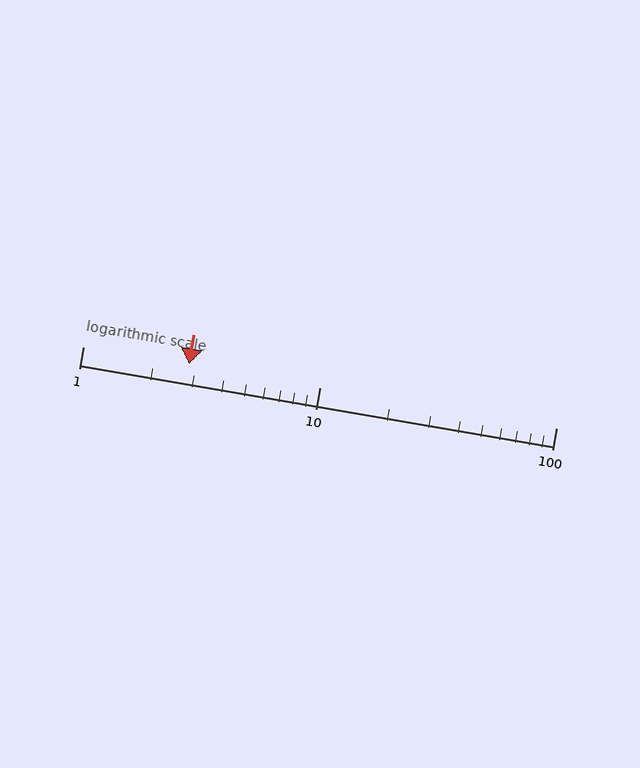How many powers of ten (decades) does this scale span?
The scale spans 2 decades, from 1 to 100.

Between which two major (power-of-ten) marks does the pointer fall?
The pointer is between 1 and 10.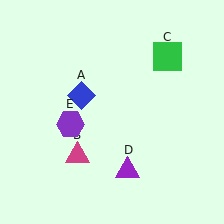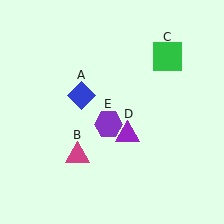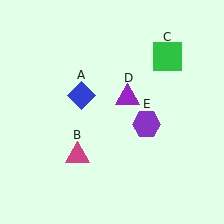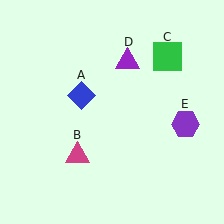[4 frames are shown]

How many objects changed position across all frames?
2 objects changed position: purple triangle (object D), purple hexagon (object E).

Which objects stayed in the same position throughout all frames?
Blue diamond (object A) and magenta triangle (object B) and green square (object C) remained stationary.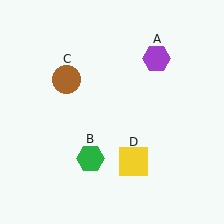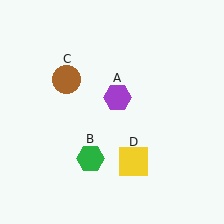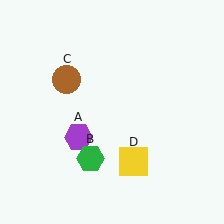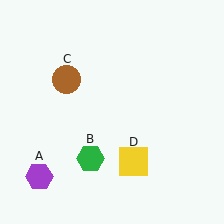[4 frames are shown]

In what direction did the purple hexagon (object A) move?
The purple hexagon (object A) moved down and to the left.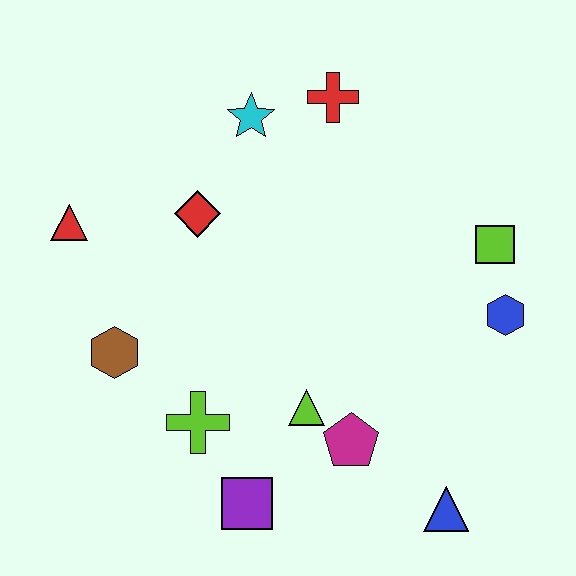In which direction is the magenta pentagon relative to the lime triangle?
The magenta pentagon is to the right of the lime triangle.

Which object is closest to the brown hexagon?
The lime cross is closest to the brown hexagon.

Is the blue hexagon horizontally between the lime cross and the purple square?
No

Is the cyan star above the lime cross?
Yes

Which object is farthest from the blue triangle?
The red triangle is farthest from the blue triangle.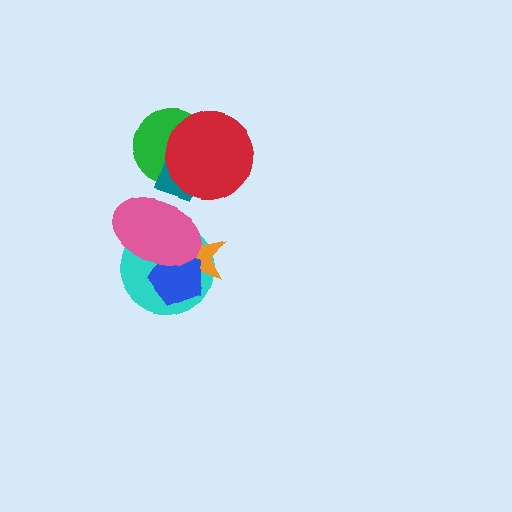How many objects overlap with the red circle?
2 objects overlap with the red circle.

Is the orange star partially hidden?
Yes, it is partially covered by another shape.